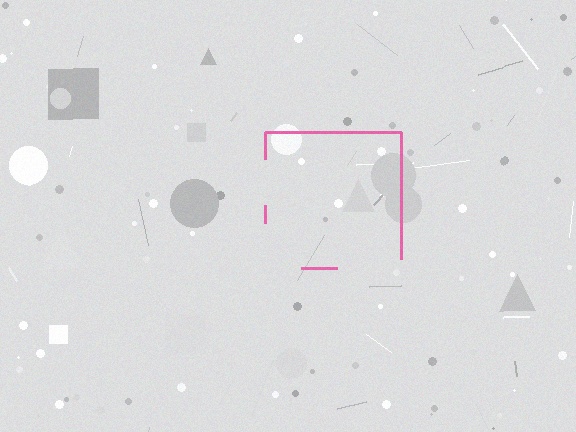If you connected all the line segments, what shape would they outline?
They would outline a square.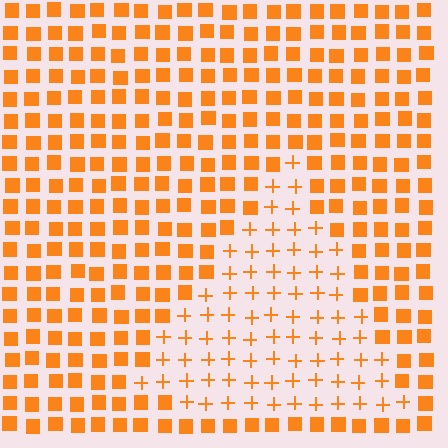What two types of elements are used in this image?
The image uses plus signs inside the triangle region and squares outside it.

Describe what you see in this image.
The image is filled with small orange elements arranged in a uniform grid. A triangle-shaped region contains plus signs, while the surrounding area contains squares. The boundary is defined purely by the change in element shape.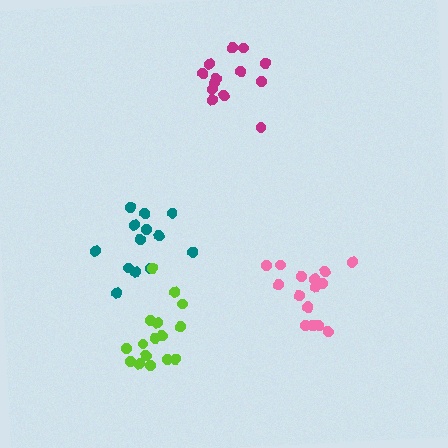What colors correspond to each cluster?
The clusters are colored: teal, magenta, pink, lime.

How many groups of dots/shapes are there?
There are 4 groups.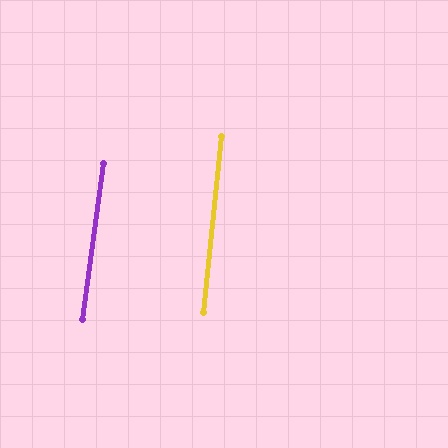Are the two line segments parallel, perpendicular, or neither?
Parallel — their directions differ by only 1.8°.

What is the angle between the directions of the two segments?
Approximately 2 degrees.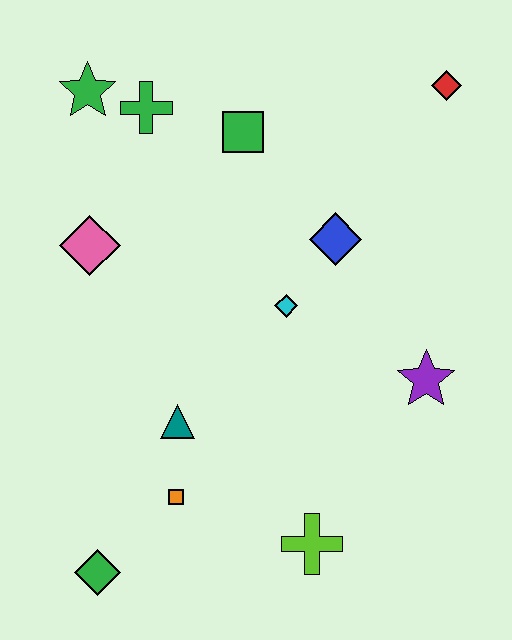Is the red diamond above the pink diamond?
Yes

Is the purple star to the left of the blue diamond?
No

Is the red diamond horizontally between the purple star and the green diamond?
No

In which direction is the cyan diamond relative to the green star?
The cyan diamond is below the green star.